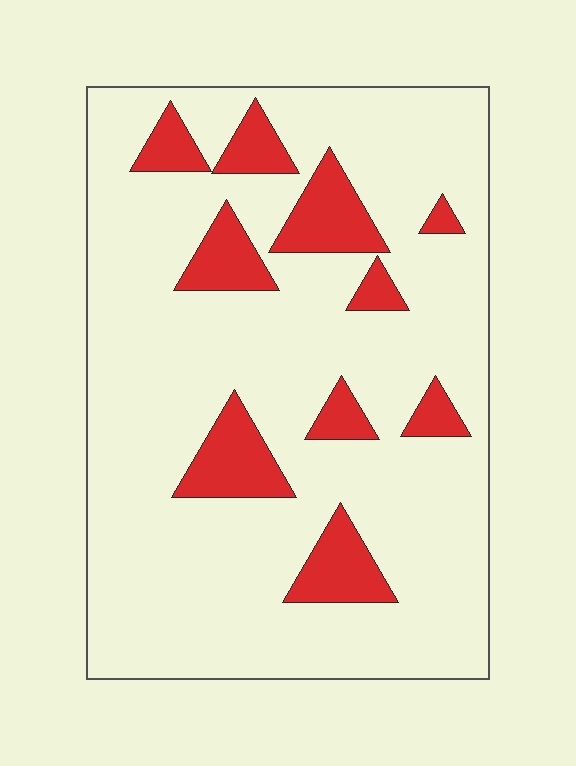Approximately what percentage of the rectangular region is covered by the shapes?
Approximately 15%.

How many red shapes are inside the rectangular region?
10.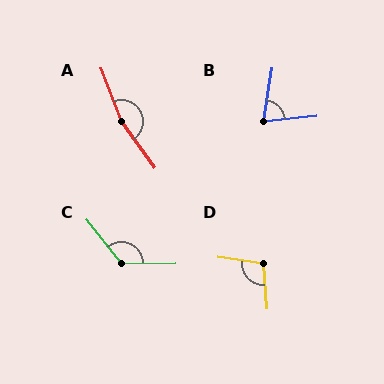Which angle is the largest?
A, at approximately 165 degrees.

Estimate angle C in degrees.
Approximately 128 degrees.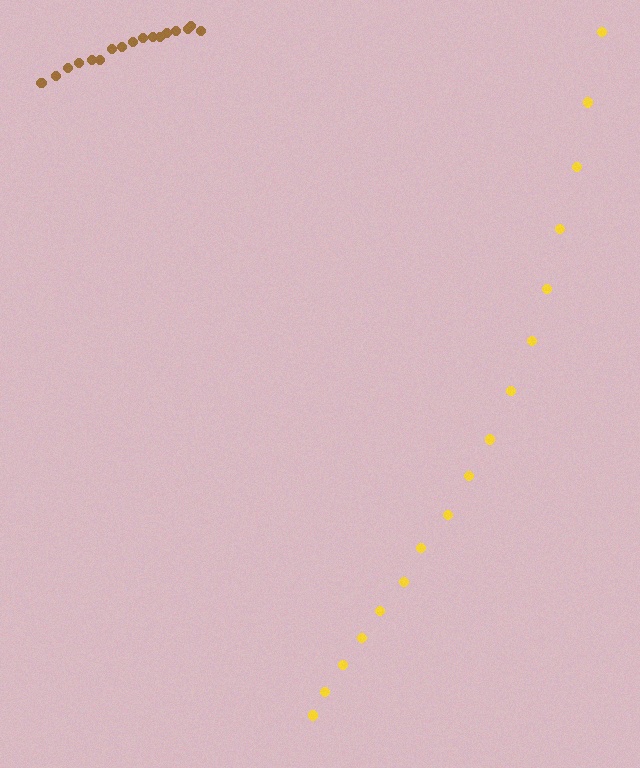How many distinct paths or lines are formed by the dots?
There are 2 distinct paths.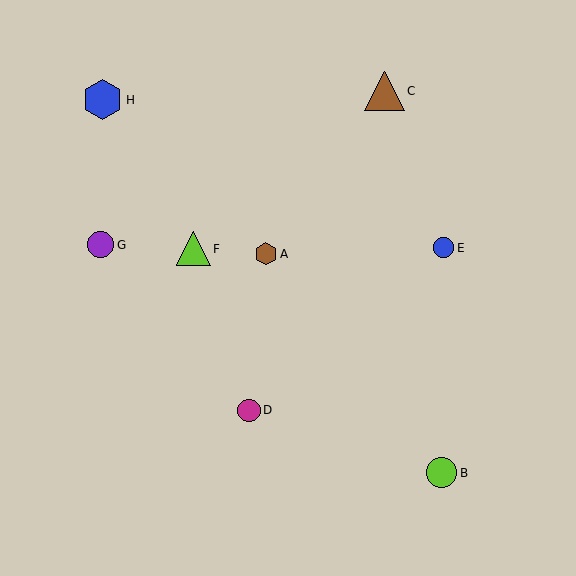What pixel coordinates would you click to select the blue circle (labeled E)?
Click at (444, 248) to select the blue circle E.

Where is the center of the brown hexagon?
The center of the brown hexagon is at (266, 254).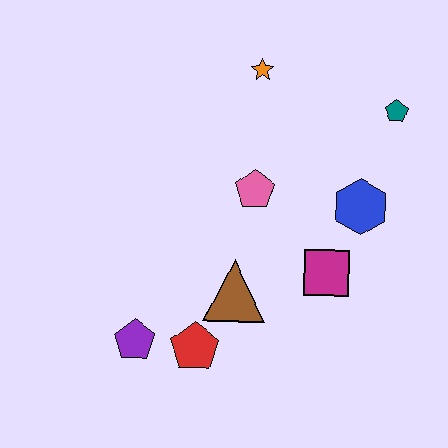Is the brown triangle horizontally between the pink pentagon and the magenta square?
No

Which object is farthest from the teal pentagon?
The purple pentagon is farthest from the teal pentagon.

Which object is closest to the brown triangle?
The red pentagon is closest to the brown triangle.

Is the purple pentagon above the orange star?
No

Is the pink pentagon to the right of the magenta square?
No